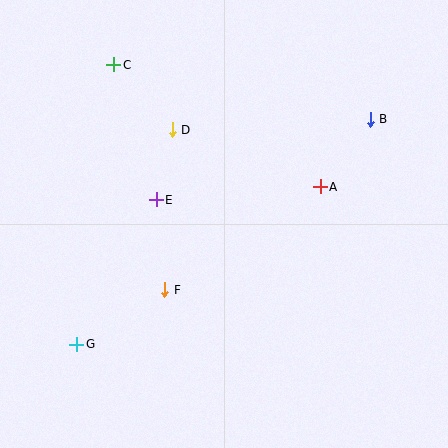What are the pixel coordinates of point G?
Point G is at (77, 344).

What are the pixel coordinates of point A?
Point A is at (320, 187).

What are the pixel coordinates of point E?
Point E is at (156, 200).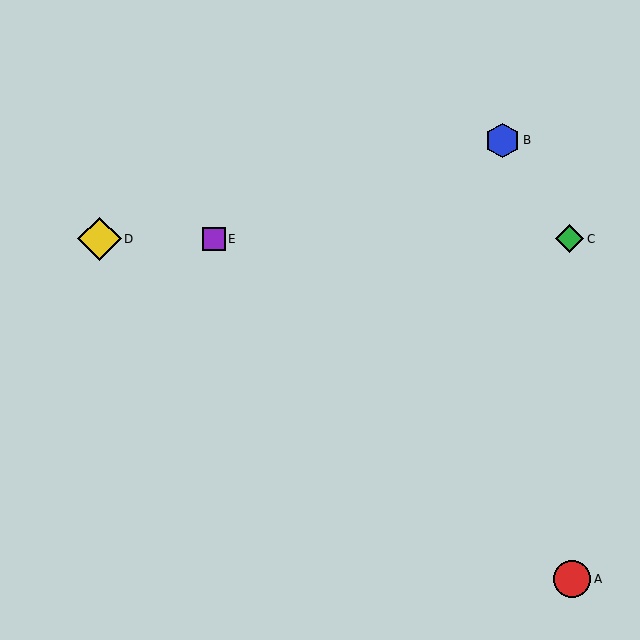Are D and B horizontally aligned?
No, D is at y≈239 and B is at y≈140.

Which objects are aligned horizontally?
Objects C, D, E are aligned horizontally.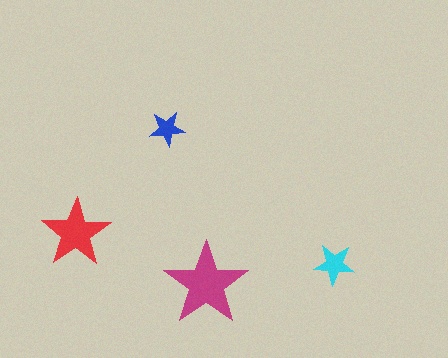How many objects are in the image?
There are 4 objects in the image.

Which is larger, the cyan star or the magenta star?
The magenta one.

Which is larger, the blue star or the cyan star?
The cyan one.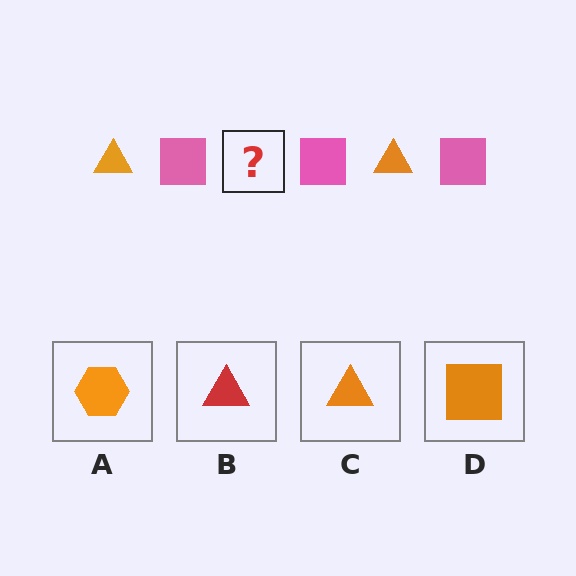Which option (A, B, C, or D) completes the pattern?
C.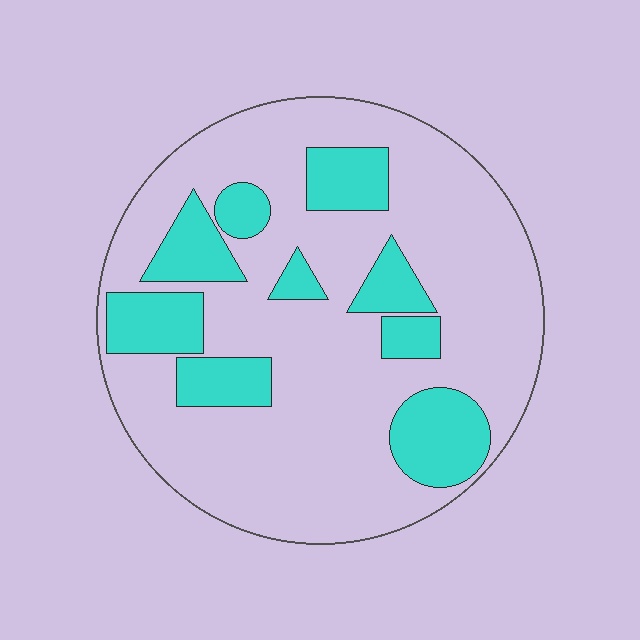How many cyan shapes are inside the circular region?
9.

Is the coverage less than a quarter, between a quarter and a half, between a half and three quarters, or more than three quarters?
Between a quarter and a half.